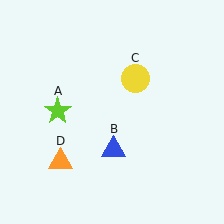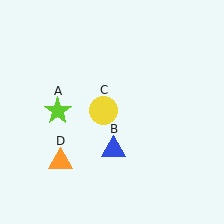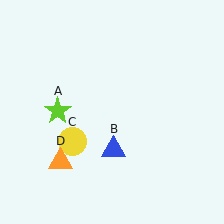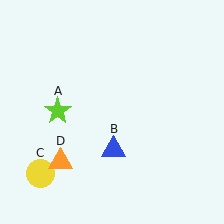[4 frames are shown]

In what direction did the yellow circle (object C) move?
The yellow circle (object C) moved down and to the left.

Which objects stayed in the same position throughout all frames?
Lime star (object A) and blue triangle (object B) and orange triangle (object D) remained stationary.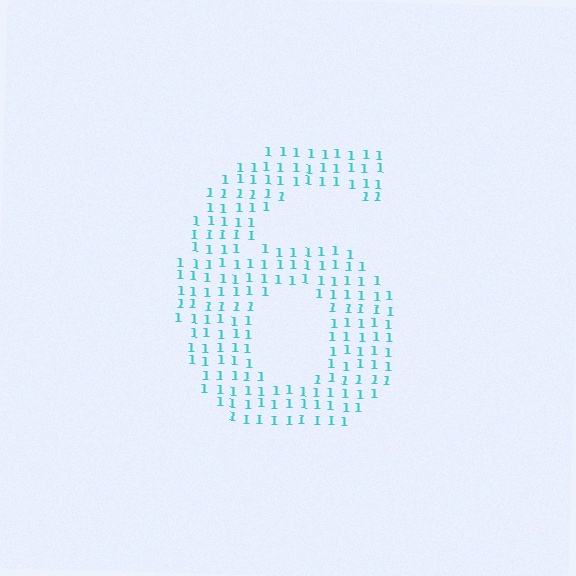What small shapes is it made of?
It is made of small digit 1's.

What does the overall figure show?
The overall figure shows the digit 6.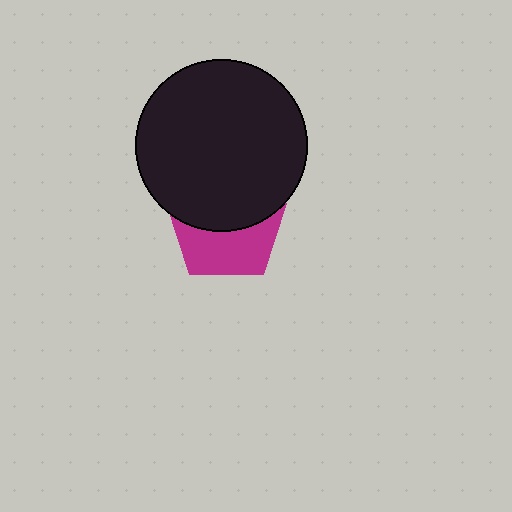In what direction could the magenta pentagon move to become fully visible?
The magenta pentagon could move down. That would shift it out from behind the black circle entirely.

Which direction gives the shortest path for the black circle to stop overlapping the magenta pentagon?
Moving up gives the shortest separation.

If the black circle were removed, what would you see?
You would see the complete magenta pentagon.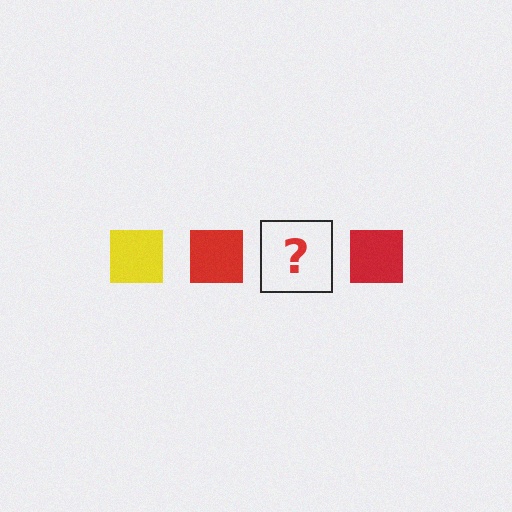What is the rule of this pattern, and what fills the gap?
The rule is that the pattern cycles through yellow, red squares. The gap should be filled with a yellow square.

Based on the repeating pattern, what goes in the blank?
The blank should be a yellow square.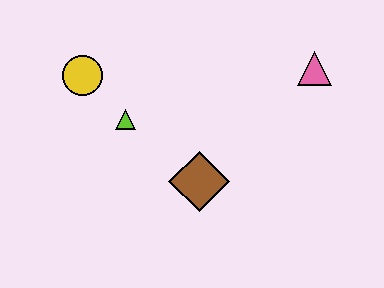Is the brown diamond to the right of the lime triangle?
Yes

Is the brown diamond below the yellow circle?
Yes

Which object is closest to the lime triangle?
The yellow circle is closest to the lime triangle.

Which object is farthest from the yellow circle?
The pink triangle is farthest from the yellow circle.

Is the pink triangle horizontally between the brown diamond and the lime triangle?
No